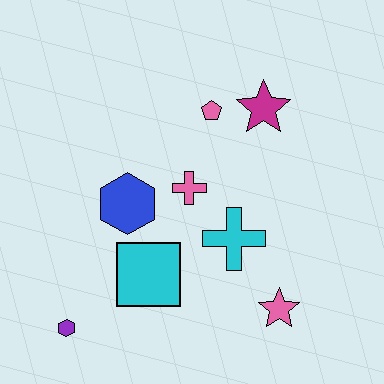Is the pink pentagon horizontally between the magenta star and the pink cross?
Yes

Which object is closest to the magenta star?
The pink pentagon is closest to the magenta star.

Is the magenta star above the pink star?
Yes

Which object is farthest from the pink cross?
The purple hexagon is farthest from the pink cross.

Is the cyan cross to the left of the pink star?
Yes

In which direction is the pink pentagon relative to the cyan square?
The pink pentagon is above the cyan square.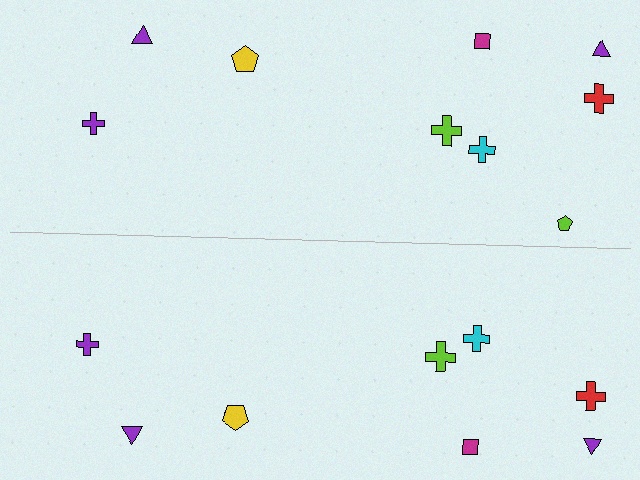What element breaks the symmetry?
A lime pentagon is missing from the bottom side.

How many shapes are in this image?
There are 17 shapes in this image.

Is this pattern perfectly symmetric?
No, the pattern is not perfectly symmetric. A lime pentagon is missing from the bottom side.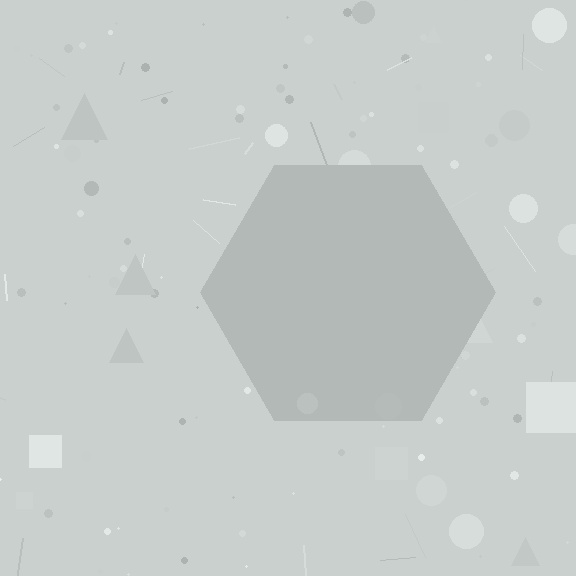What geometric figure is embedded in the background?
A hexagon is embedded in the background.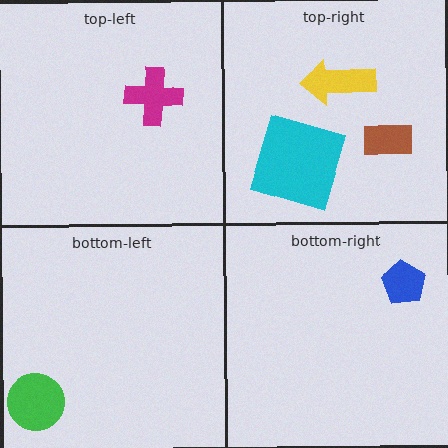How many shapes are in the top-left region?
1.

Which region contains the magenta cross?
The top-left region.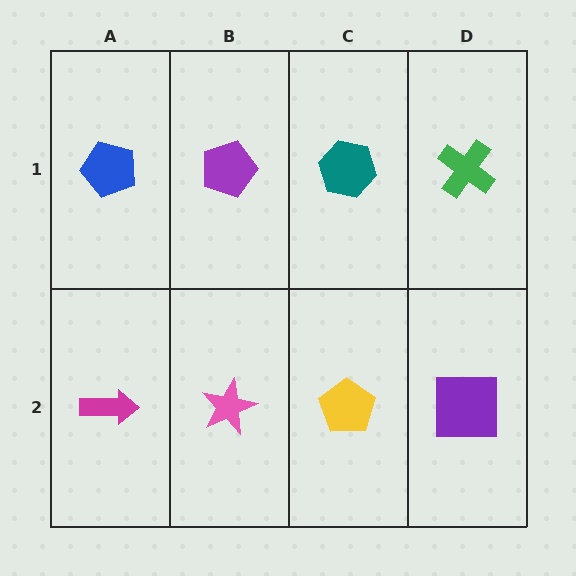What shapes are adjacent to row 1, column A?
A magenta arrow (row 2, column A), a purple pentagon (row 1, column B).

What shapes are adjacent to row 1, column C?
A yellow pentagon (row 2, column C), a purple pentagon (row 1, column B), a green cross (row 1, column D).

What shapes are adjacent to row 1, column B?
A pink star (row 2, column B), a blue pentagon (row 1, column A), a teal hexagon (row 1, column C).